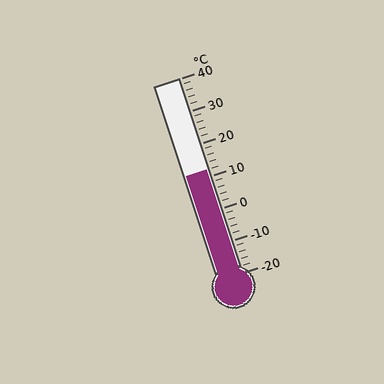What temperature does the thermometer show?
The thermometer shows approximately 12°C.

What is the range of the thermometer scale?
The thermometer scale ranges from -20°C to 40°C.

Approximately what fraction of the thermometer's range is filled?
The thermometer is filled to approximately 55% of its range.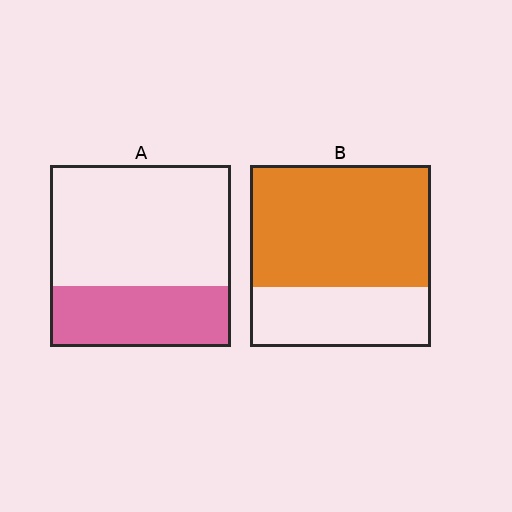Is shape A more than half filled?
No.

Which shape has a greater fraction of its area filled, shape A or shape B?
Shape B.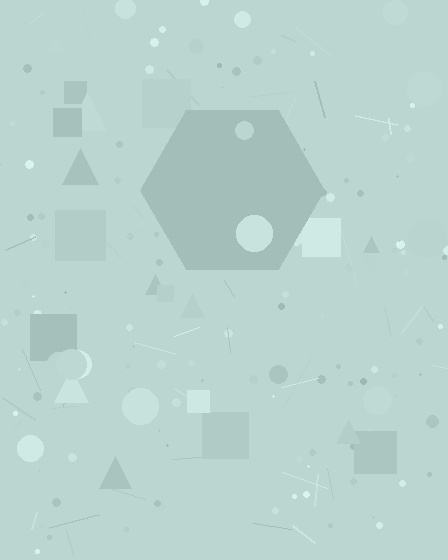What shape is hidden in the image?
A hexagon is hidden in the image.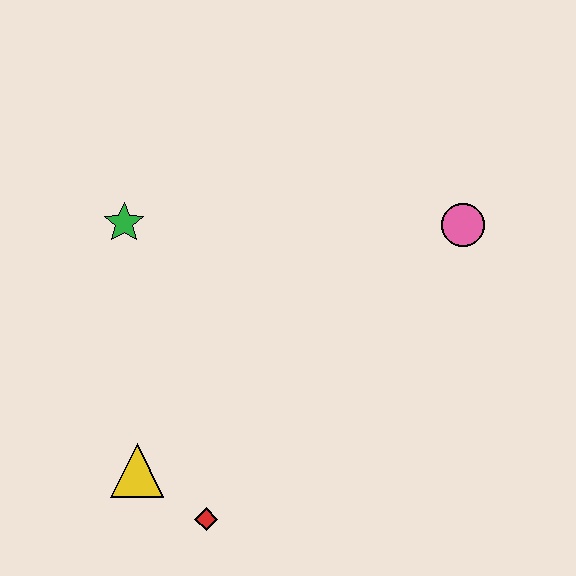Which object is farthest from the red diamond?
The pink circle is farthest from the red diamond.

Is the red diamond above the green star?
No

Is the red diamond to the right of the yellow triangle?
Yes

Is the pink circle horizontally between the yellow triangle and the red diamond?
No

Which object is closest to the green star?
The yellow triangle is closest to the green star.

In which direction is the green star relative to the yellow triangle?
The green star is above the yellow triangle.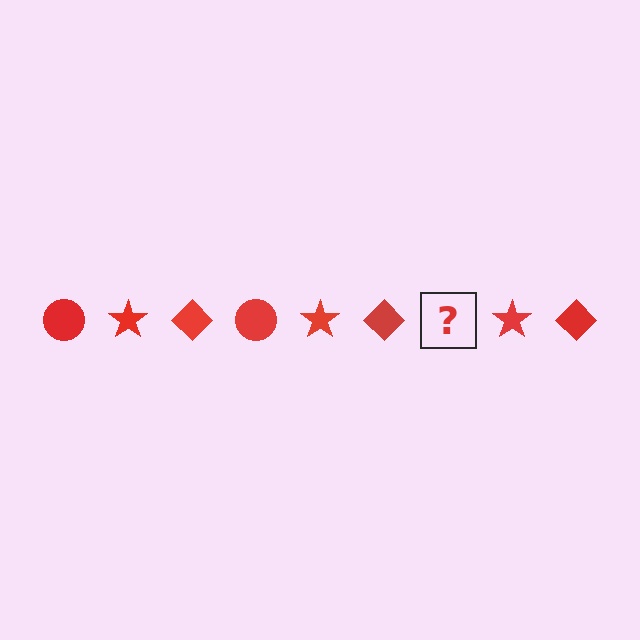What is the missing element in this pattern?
The missing element is a red circle.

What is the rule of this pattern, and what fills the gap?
The rule is that the pattern cycles through circle, star, diamond shapes in red. The gap should be filled with a red circle.